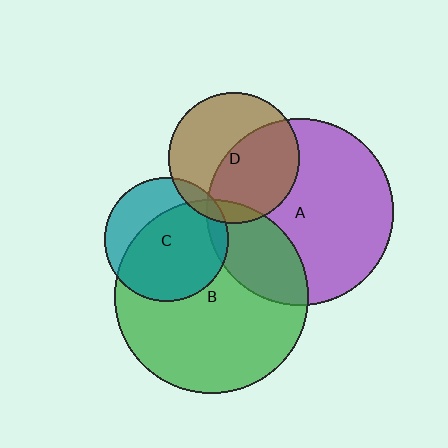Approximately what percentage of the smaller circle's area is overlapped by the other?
Approximately 25%.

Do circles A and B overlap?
Yes.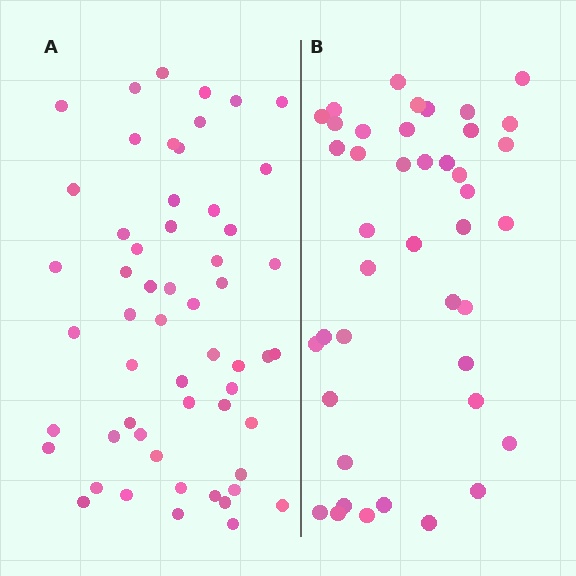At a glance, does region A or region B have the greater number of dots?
Region A (the left region) has more dots.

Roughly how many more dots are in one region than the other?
Region A has approximately 15 more dots than region B.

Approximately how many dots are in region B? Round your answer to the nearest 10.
About 40 dots. (The exact count is 42, which rounds to 40.)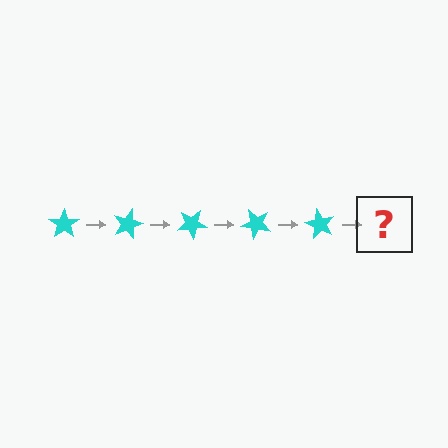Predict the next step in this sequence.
The next step is a cyan star rotated 75 degrees.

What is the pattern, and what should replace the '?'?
The pattern is that the star rotates 15 degrees each step. The '?' should be a cyan star rotated 75 degrees.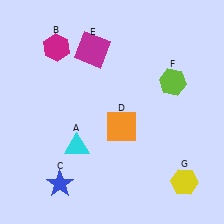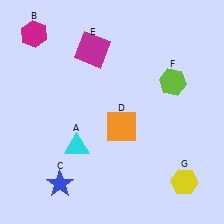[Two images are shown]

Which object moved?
The magenta hexagon (B) moved left.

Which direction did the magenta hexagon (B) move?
The magenta hexagon (B) moved left.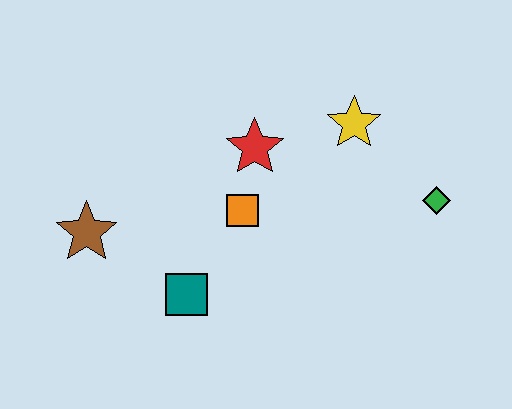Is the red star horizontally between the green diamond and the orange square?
Yes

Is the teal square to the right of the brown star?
Yes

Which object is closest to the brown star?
The teal square is closest to the brown star.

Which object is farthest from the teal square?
The green diamond is farthest from the teal square.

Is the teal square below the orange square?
Yes